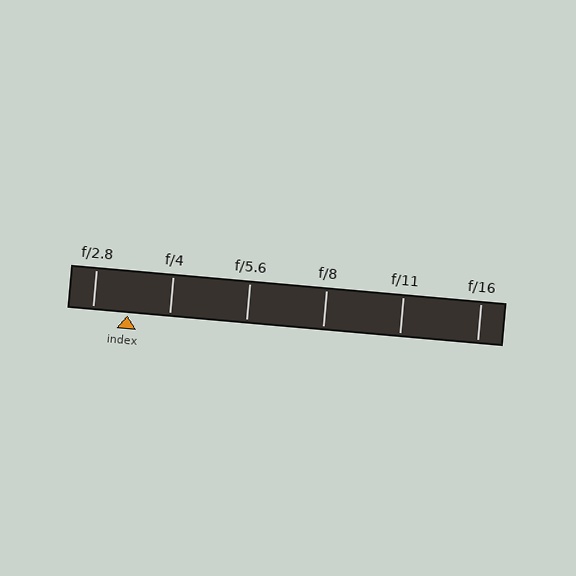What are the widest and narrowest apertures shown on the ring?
The widest aperture shown is f/2.8 and the narrowest is f/16.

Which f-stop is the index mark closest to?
The index mark is closest to f/2.8.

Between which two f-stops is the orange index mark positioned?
The index mark is between f/2.8 and f/4.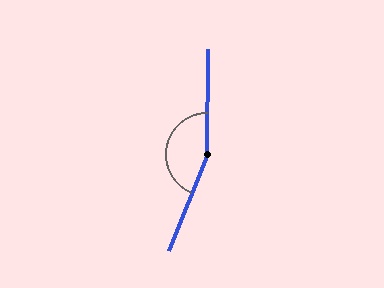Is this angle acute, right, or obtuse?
It is obtuse.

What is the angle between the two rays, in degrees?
Approximately 159 degrees.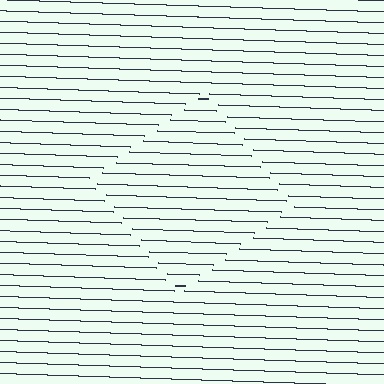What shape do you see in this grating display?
An illusory square. The interior of the shape contains the same grating, shifted by half a period — the contour is defined by the phase discontinuity where line-ends from the inner and outer gratings abut.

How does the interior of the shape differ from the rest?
The interior of the shape contains the same grating, shifted by half a period — the contour is defined by the phase discontinuity where line-ends from the inner and outer gratings abut.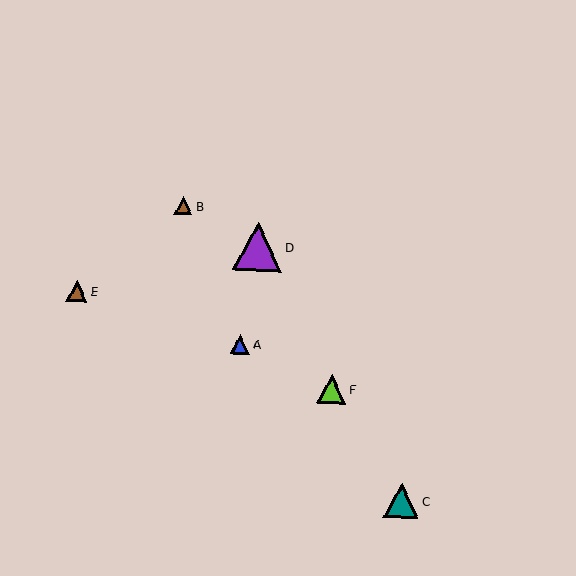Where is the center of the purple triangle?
The center of the purple triangle is at (258, 247).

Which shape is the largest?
The purple triangle (labeled D) is the largest.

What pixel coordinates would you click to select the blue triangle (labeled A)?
Click at (240, 344) to select the blue triangle A.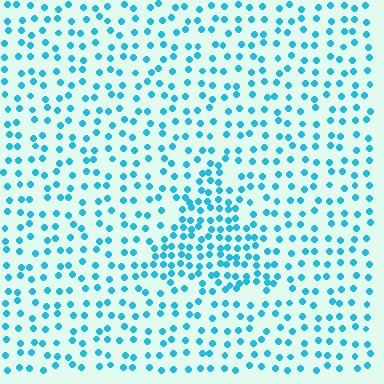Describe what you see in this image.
The image contains small cyan elements arranged at two different densities. A triangle-shaped region is visible where the elements are more densely packed than the surrounding area.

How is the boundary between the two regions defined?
The boundary is defined by a change in element density (approximately 1.9x ratio). All elements are the same color, size, and shape.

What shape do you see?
I see a triangle.